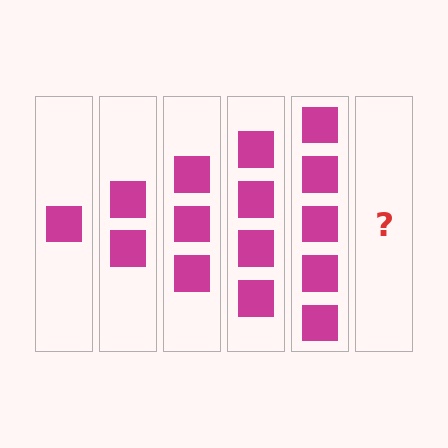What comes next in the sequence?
The next element should be 6 squares.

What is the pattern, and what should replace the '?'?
The pattern is that each step adds one more square. The '?' should be 6 squares.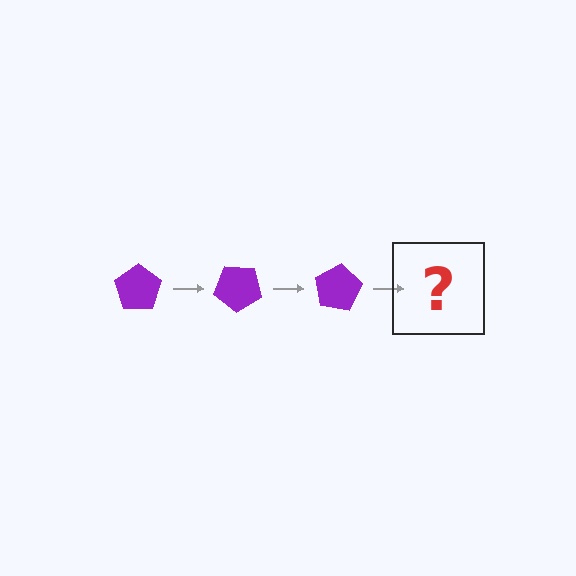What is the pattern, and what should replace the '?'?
The pattern is that the pentagon rotates 40 degrees each step. The '?' should be a purple pentagon rotated 120 degrees.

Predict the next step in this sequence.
The next step is a purple pentagon rotated 120 degrees.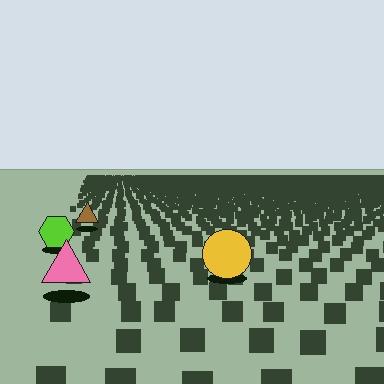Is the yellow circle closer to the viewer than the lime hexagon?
Yes. The yellow circle is closer — you can tell from the texture gradient: the ground texture is coarser near it.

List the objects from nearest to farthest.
From nearest to farthest: the pink triangle, the yellow circle, the lime hexagon, the brown triangle.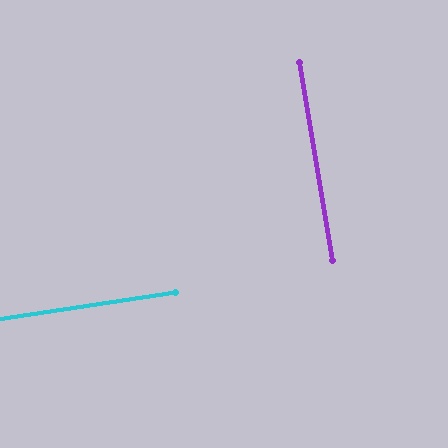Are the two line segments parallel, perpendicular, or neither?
Perpendicular — they meet at approximately 89°.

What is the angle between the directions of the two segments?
Approximately 89 degrees.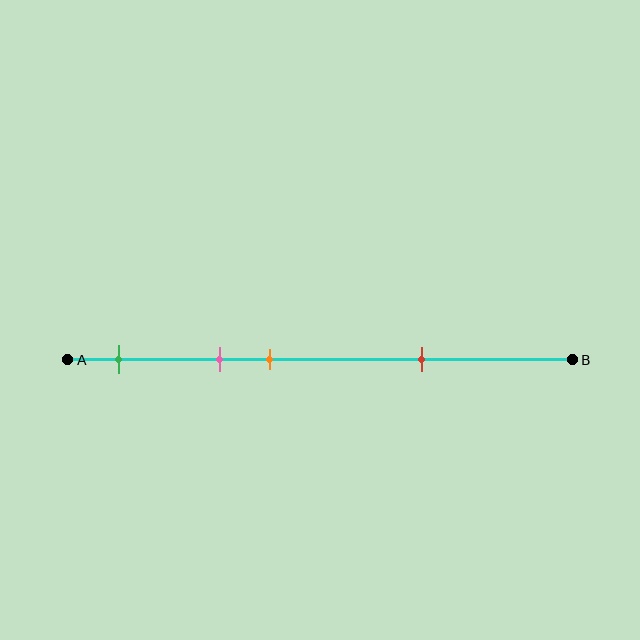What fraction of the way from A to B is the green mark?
The green mark is approximately 10% (0.1) of the way from A to B.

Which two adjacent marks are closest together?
The pink and orange marks are the closest adjacent pair.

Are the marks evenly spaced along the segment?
No, the marks are not evenly spaced.